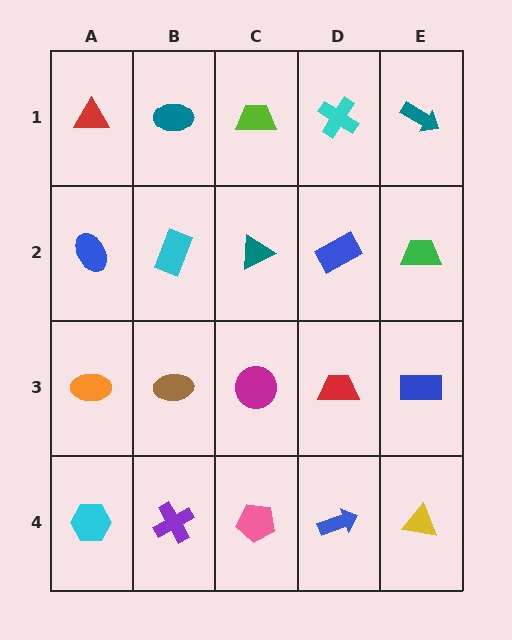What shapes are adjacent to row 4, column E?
A blue rectangle (row 3, column E), a blue arrow (row 4, column D).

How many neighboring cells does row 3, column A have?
3.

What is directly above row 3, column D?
A blue rectangle.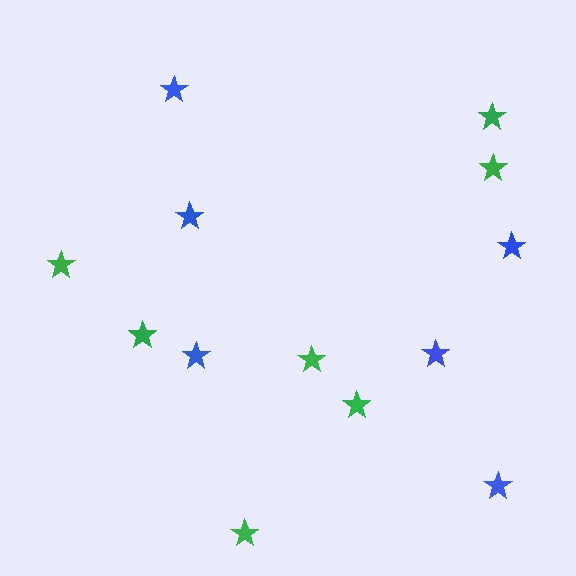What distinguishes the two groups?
There are 2 groups: one group of blue stars (6) and one group of green stars (7).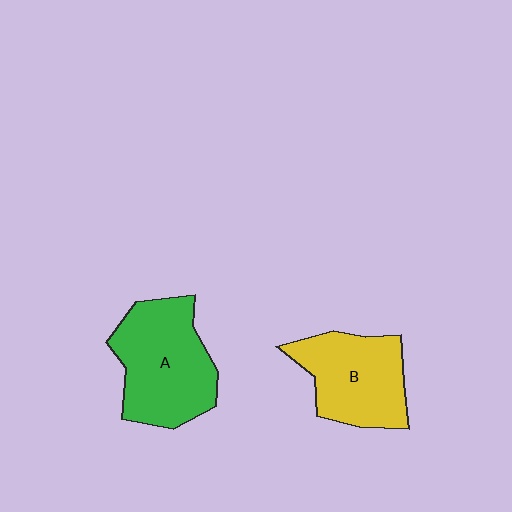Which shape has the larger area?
Shape A (green).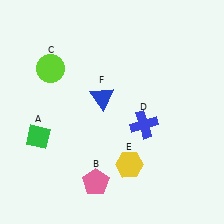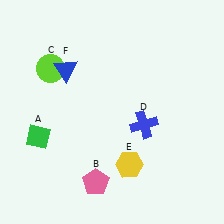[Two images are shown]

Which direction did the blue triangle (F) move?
The blue triangle (F) moved left.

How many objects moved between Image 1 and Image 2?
1 object moved between the two images.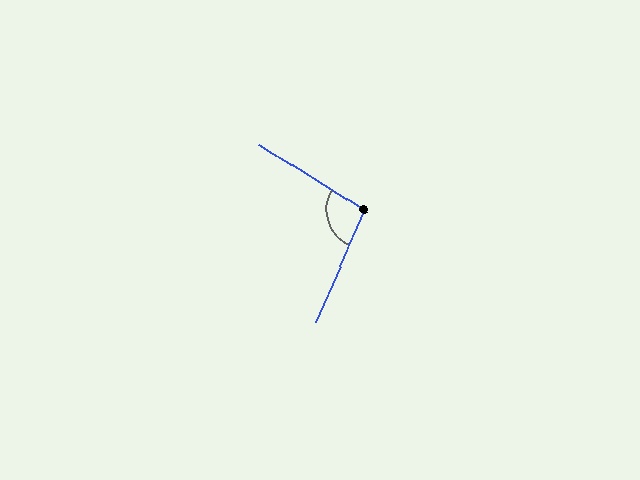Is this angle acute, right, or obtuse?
It is obtuse.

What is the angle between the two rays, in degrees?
Approximately 99 degrees.